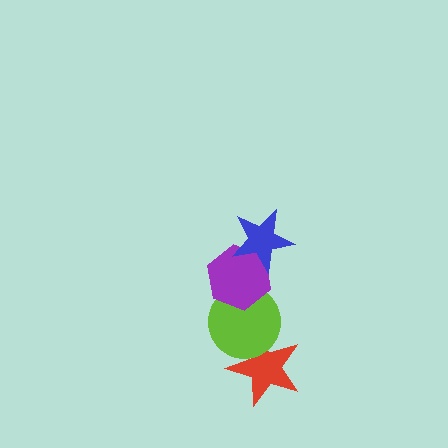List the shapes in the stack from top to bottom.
From top to bottom: the blue star, the purple hexagon, the lime circle, the red star.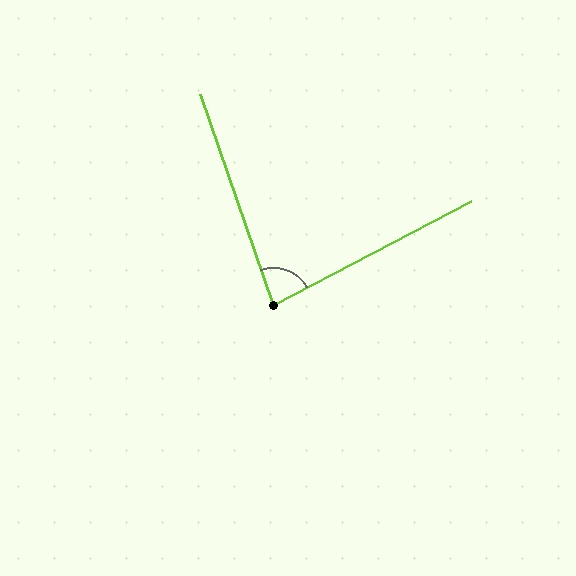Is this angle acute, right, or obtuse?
It is acute.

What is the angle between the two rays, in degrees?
Approximately 81 degrees.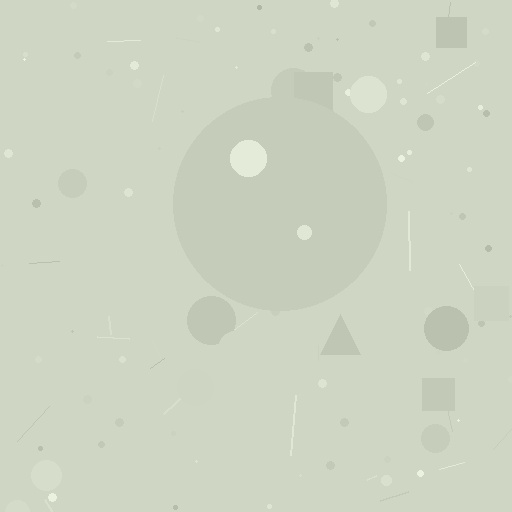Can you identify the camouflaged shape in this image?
The camouflaged shape is a circle.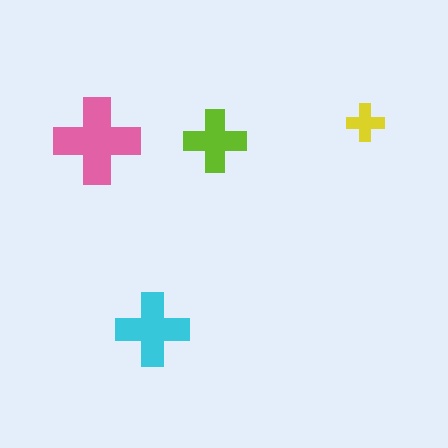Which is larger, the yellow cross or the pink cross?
The pink one.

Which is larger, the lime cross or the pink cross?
The pink one.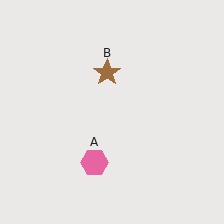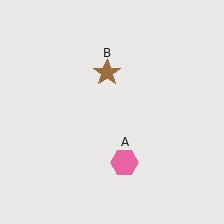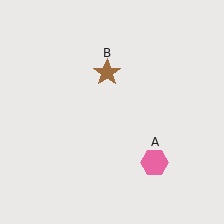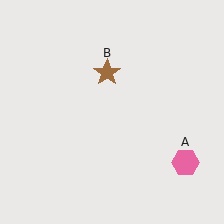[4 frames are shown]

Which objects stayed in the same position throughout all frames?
Brown star (object B) remained stationary.